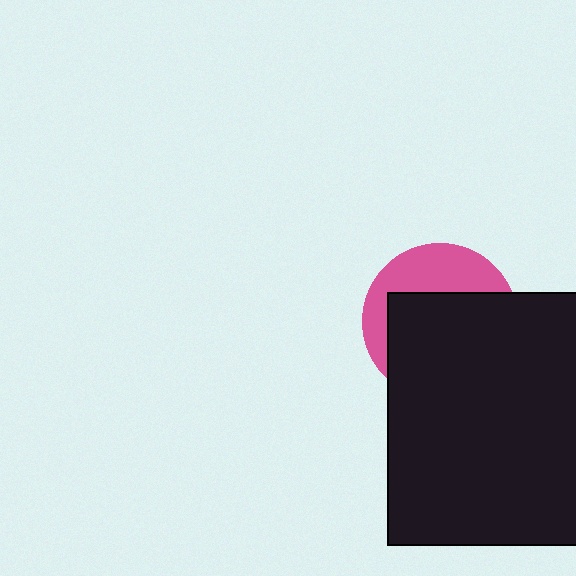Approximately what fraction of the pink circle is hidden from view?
Roughly 65% of the pink circle is hidden behind the black square.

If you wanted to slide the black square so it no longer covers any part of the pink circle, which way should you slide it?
Slide it down — that is the most direct way to separate the two shapes.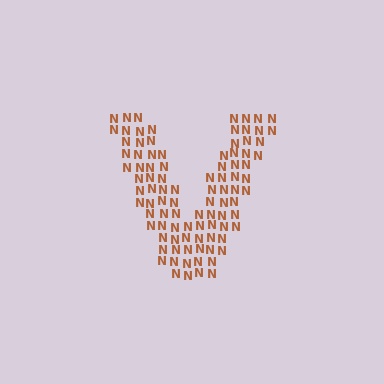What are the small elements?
The small elements are letter N's.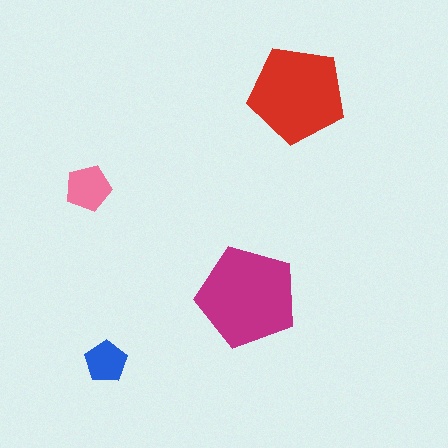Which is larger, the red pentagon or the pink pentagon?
The red one.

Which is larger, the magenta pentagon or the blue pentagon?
The magenta one.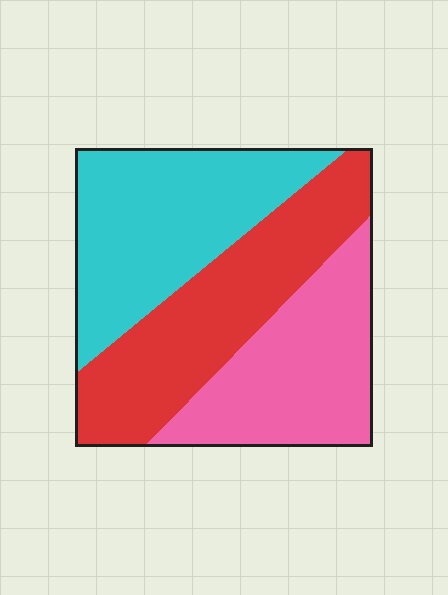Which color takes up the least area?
Pink, at roughly 30%.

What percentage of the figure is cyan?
Cyan covers roughly 35% of the figure.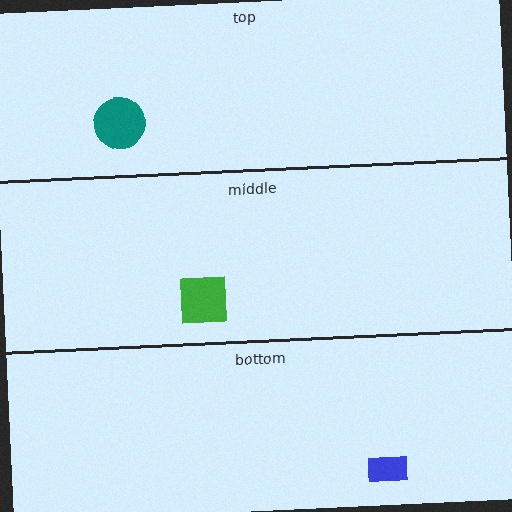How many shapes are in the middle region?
1.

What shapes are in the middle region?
The green square.